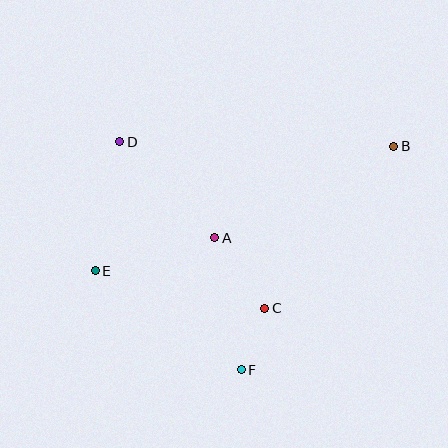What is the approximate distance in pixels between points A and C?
The distance between A and C is approximately 86 pixels.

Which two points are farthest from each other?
Points B and E are farthest from each other.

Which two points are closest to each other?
Points C and F are closest to each other.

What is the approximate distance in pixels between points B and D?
The distance between B and D is approximately 274 pixels.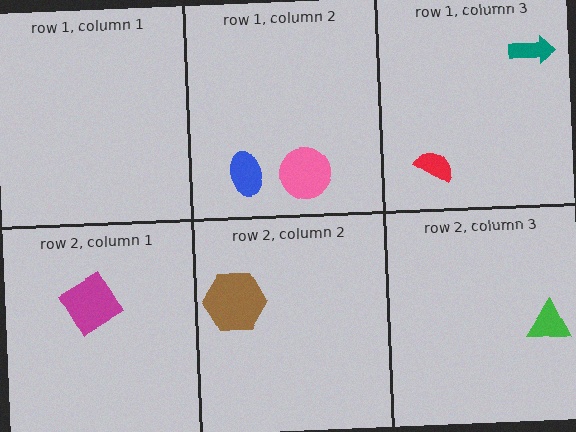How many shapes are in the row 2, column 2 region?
1.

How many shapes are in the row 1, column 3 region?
2.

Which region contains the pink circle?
The row 1, column 2 region.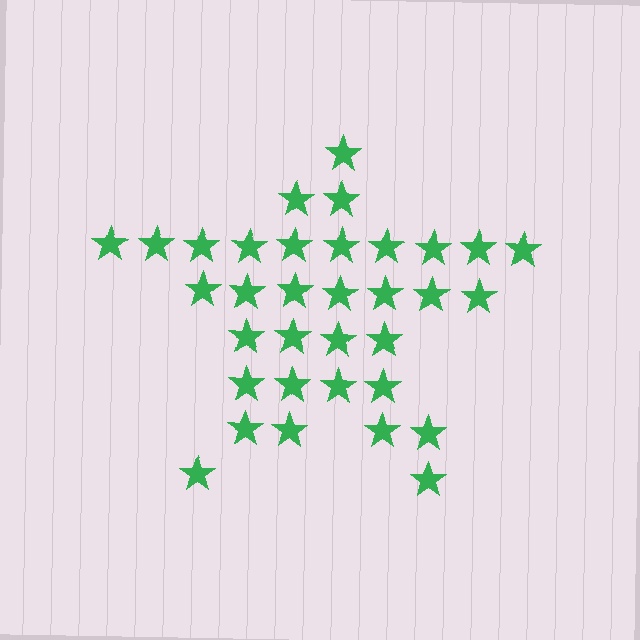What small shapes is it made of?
It is made of small stars.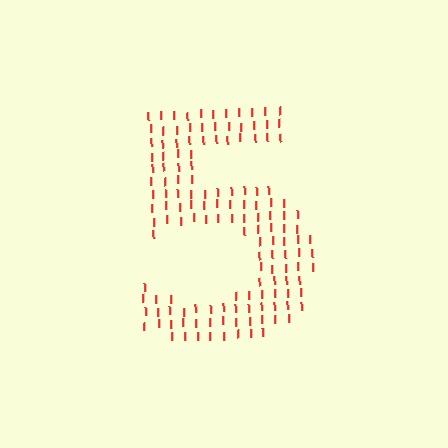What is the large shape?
The large shape is the digit 5.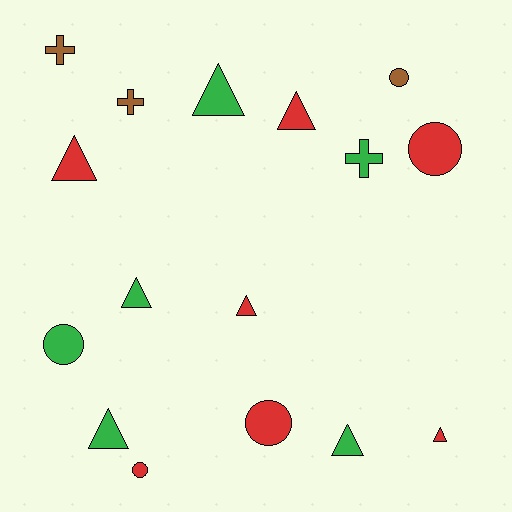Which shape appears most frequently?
Triangle, with 8 objects.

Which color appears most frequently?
Red, with 7 objects.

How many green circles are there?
There is 1 green circle.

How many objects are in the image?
There are 16 objects.